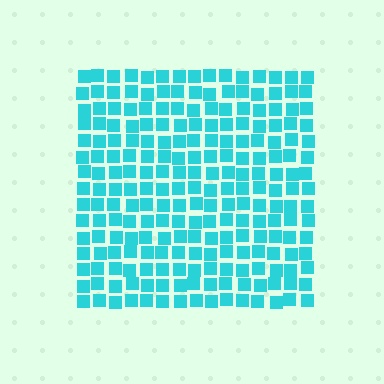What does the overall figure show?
The overall figure shows a square.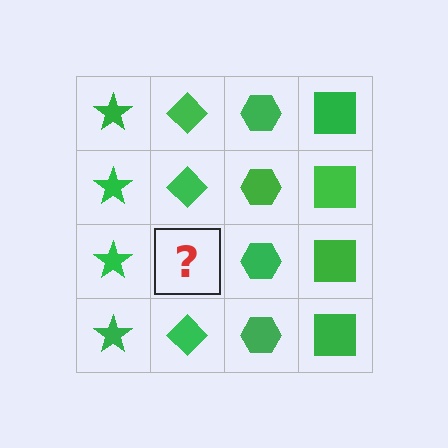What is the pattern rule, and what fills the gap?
The rule is that each column has a consistent shape. The gap should be filled with a green diamond.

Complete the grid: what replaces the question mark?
The question mark should be replaced with a green diamond.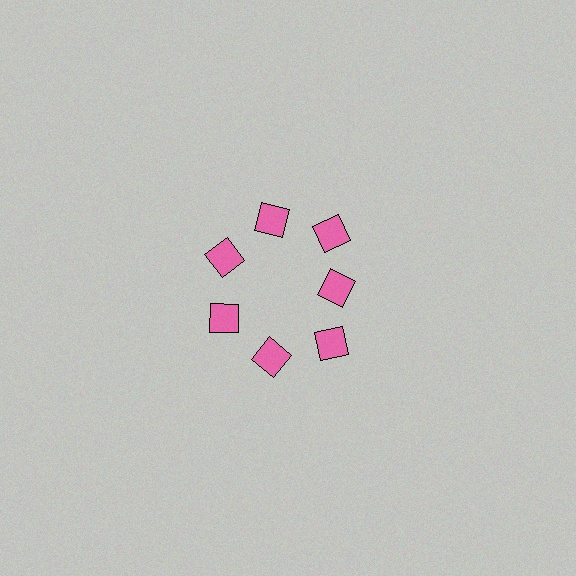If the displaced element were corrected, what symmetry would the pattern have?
It would have 7-fold rotational symmetry — the pattern would map onto itself every 51 degrees.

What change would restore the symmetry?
The symmetry would be restored by moving it outward, back onto the ring so that all 7 squares sit at equal angles and equal distance from the center.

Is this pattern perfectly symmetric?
No. The 7 pink squares are arranged in a ring, but one element near the 3 o'clock position is pulled inward toward the center, breaking the 7-fold rotational symmetry.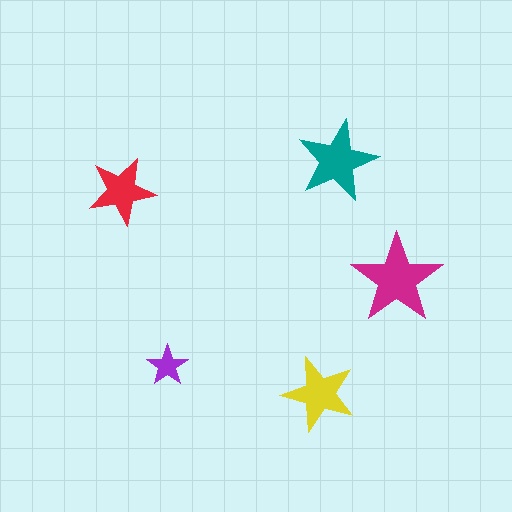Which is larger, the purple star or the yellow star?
The yellow one.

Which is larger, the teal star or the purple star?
The teal one.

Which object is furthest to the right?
The magenta star is rightmost.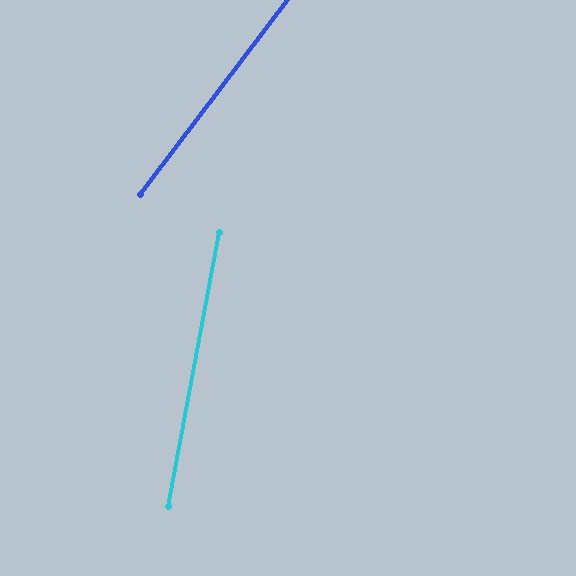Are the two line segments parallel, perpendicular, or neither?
Neither parallel nor perpendicular — they differ by about 27°.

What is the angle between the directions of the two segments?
Approximately 27 degrees.